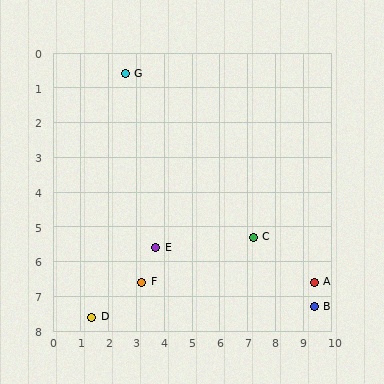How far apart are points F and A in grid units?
Points F and A are about 6.2 grid units apart.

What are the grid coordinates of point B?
Point B is at approximately (9.4, 7.3).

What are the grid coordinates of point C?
Point C is at approximately (7.2, 5.3).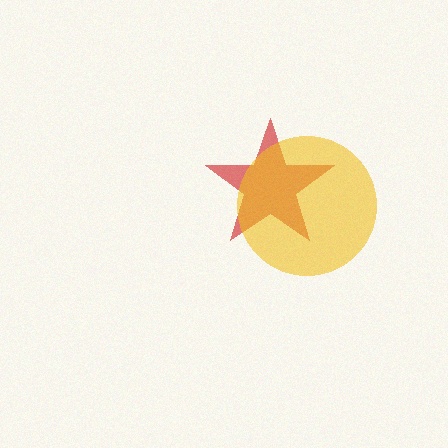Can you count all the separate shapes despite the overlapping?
Yes, there are 2 separate shapes.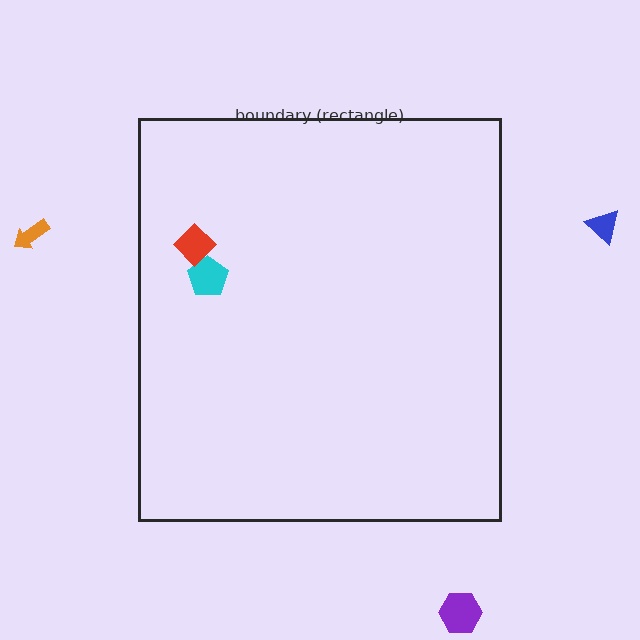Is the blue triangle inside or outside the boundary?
Outside.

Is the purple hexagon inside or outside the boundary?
Outside.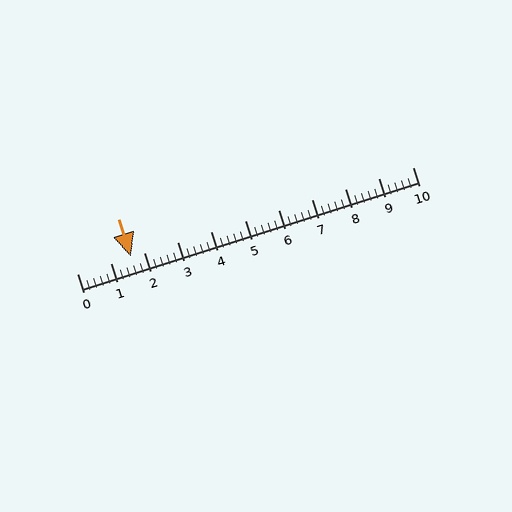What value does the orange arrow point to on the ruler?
The orange arrow points to approximately 1.6.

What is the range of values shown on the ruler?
The ruler shows values from 0 to 10.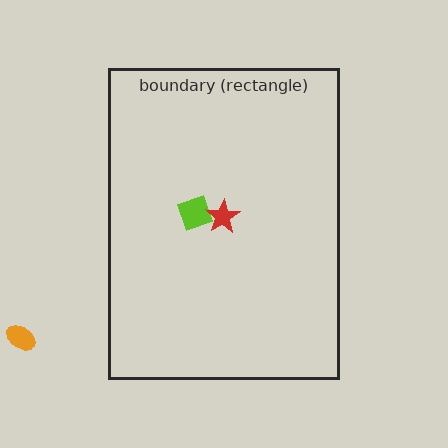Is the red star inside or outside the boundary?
Inside.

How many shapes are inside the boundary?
2 inside, 1 outside.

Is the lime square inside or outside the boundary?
Inside.